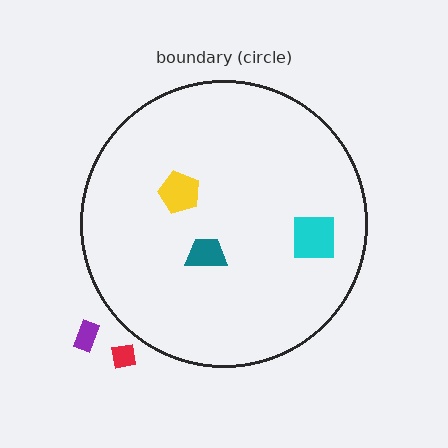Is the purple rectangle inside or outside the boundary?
Outside.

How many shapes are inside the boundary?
3 inside, 2 outside.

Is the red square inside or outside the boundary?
Outside.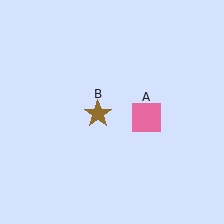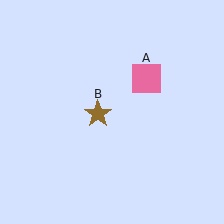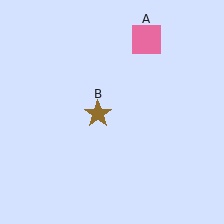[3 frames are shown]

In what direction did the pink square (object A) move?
The pink square (object A) moved up.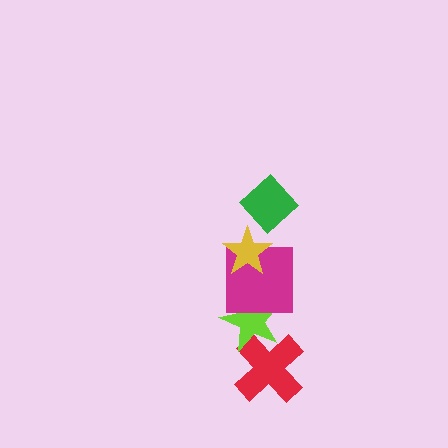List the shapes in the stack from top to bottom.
From top to bottom: the green diamond, the yellow star, the magenta square, the lime star, the red cross.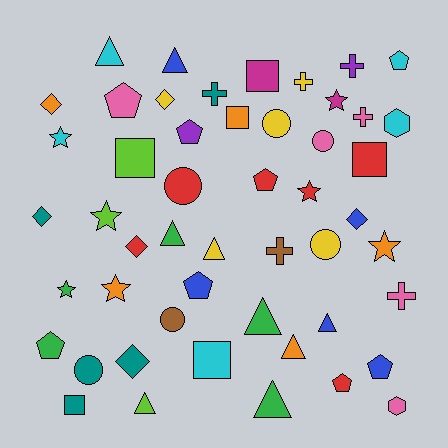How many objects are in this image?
There are 50 objects.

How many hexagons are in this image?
There are 2 hexagons.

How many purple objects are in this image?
There are 2 purple objects.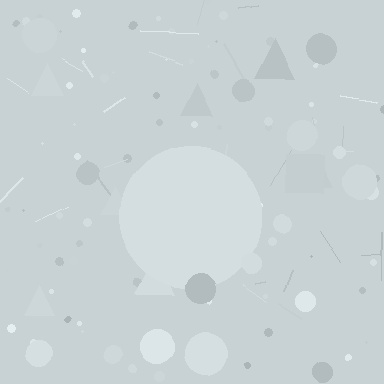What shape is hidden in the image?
A circle is hidden in the image.